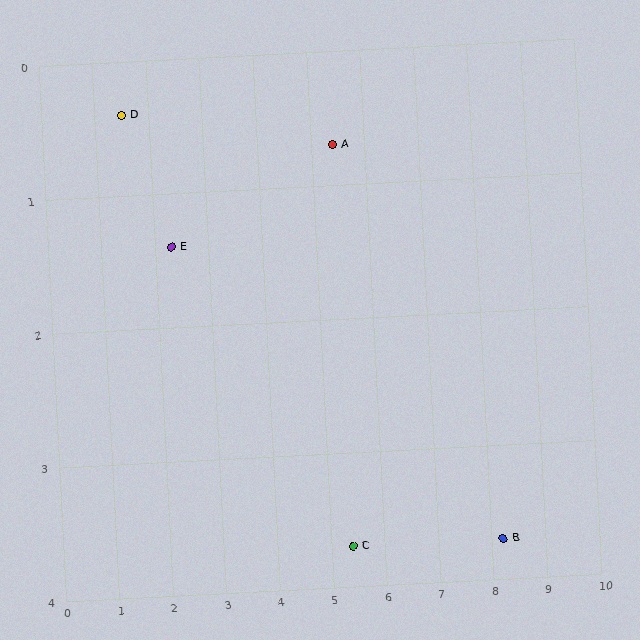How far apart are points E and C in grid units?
Points E and C are about 3.9 grid units apart.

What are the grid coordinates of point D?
Point D is at approximately (1.5, 0.4).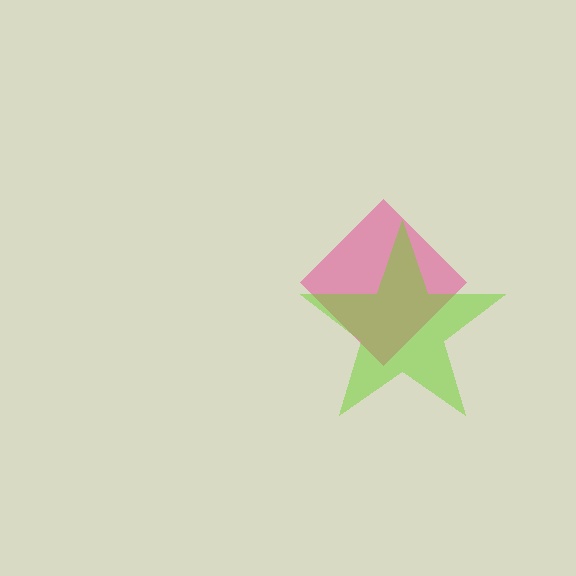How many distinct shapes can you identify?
There are 2 distinct shapes: a pink diamond, a lime star.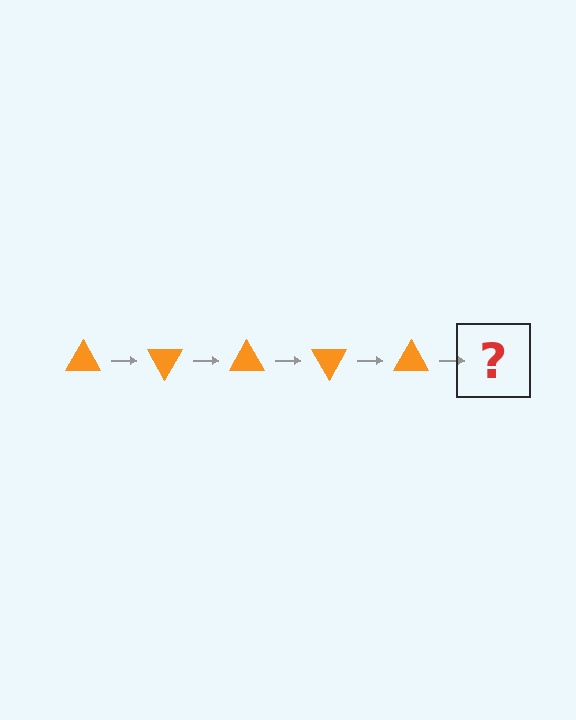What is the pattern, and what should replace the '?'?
The pattern is that the triangle rotates 60 degrees each step. The '?' should be an orange triangle rotated 300 degrees.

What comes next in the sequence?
The next element should be an orange triangle rotated 300 degrees.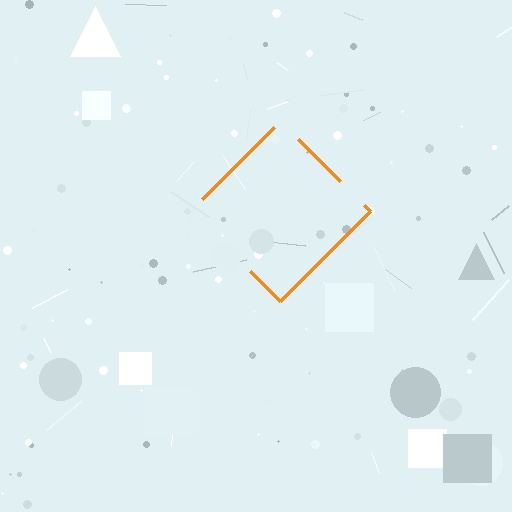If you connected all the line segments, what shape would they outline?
They would outline a diamond.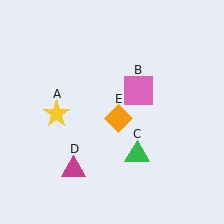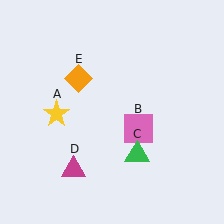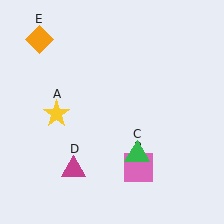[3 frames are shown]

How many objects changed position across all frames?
2 objects changed position: pink square (object B), orange diamond (object E).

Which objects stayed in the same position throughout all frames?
Yellow star (object A) and green triangle (object C) and magenta triangle (object D) remained stationary.